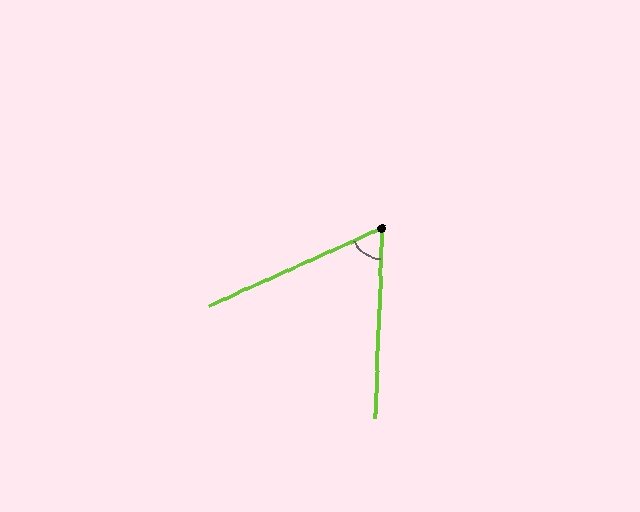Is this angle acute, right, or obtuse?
It is acute.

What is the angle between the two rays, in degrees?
Approximately 63 degrees.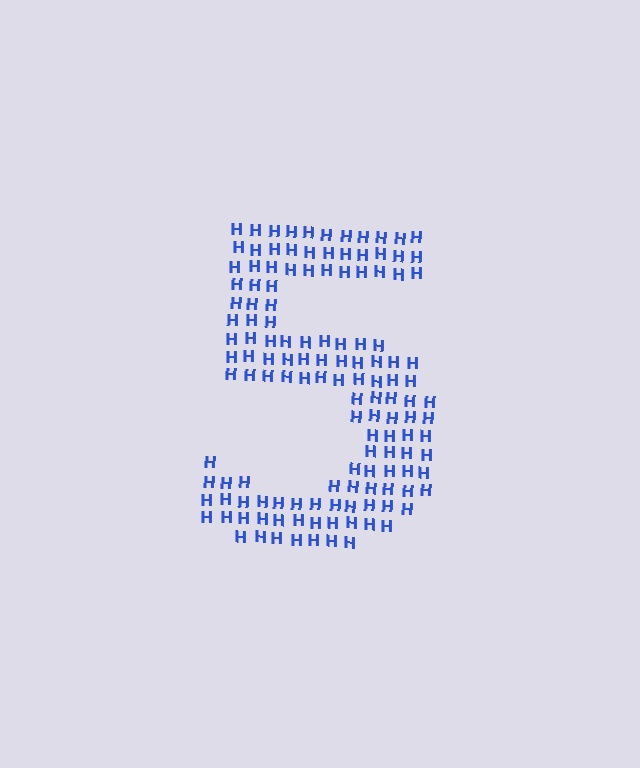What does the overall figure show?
The overall figure shows the digit 5.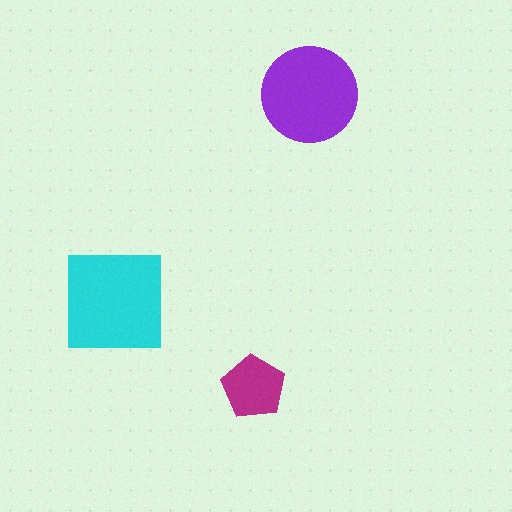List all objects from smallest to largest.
The magenta pentagon, the purple circle, the cyan square.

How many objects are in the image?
There are 3 objects in the image.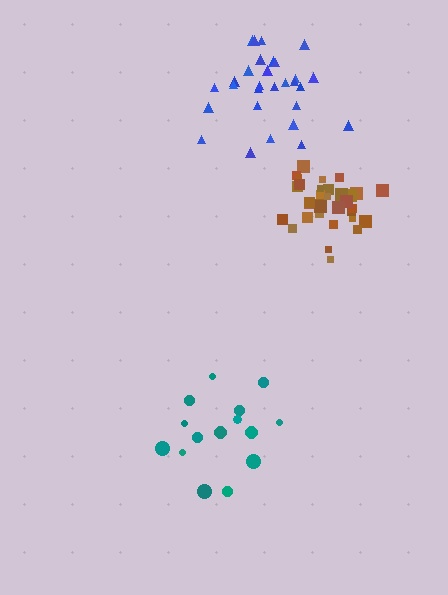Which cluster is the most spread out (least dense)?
Teal.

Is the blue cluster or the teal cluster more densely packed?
Blue.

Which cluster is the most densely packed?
Brown.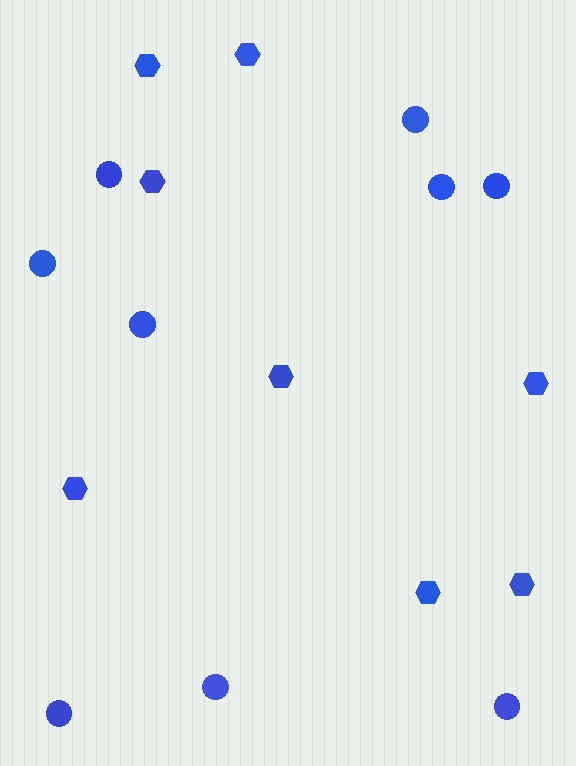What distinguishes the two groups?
There are 2 groups: one group of circles (9) and one group of hexagons (8).